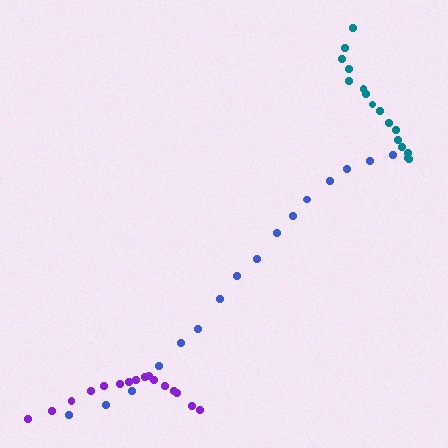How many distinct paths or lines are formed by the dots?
There are 3 distinct paths.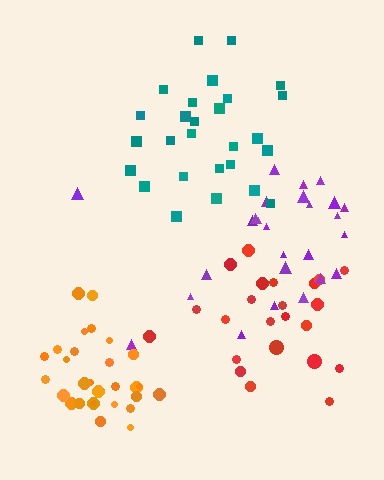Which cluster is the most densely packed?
Orange.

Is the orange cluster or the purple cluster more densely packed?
Orange.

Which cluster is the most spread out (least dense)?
Purple.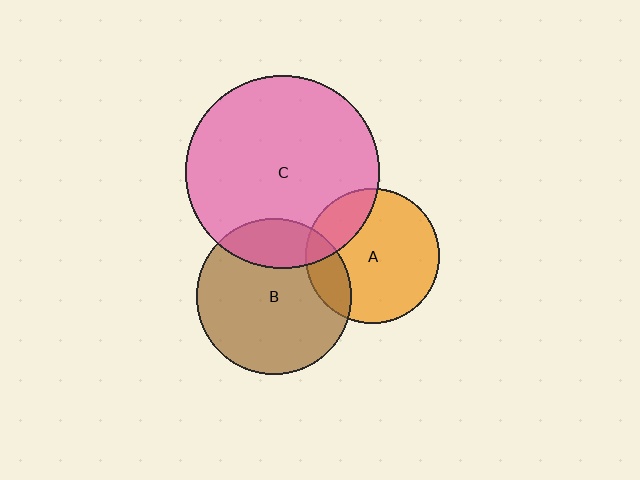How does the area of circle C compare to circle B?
Approximately 1.6 times.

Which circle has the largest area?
Circle C (pink).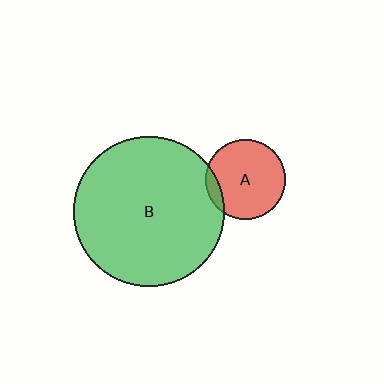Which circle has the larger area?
Circle B (green).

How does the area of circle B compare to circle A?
Approximately 3.6 times.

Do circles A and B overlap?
Yes.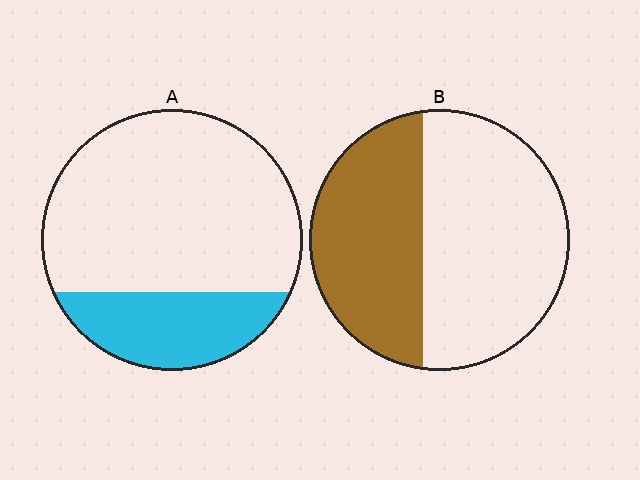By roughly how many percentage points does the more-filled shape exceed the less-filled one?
By roughly 15 percentage points (B over A).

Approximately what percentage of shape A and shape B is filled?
A is approximately 25% and B is approximately 40%.